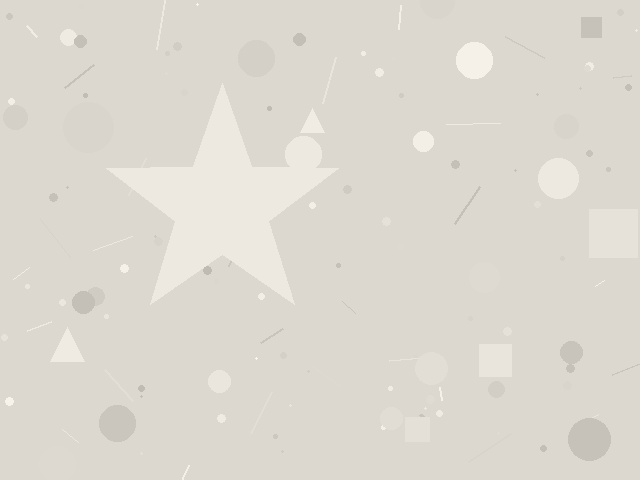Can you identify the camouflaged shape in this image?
The camouflaged shape is a star.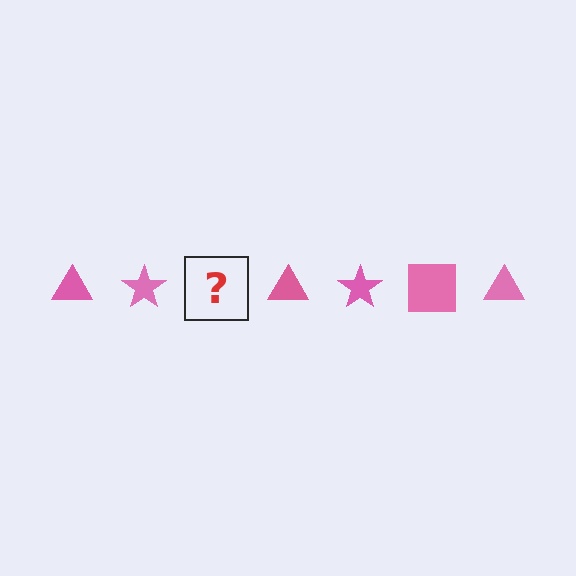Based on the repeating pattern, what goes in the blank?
The blank should be a pink square.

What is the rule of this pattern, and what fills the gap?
The rule is that the pattern cycles through triangle, star, square shapes in pink. The gap should be filled with a pink square.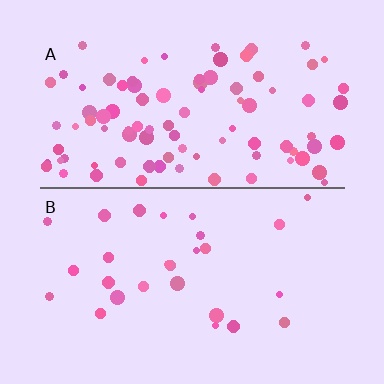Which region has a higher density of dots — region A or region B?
A (the top).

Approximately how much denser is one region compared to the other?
Approximately 3.3× — region A over region B.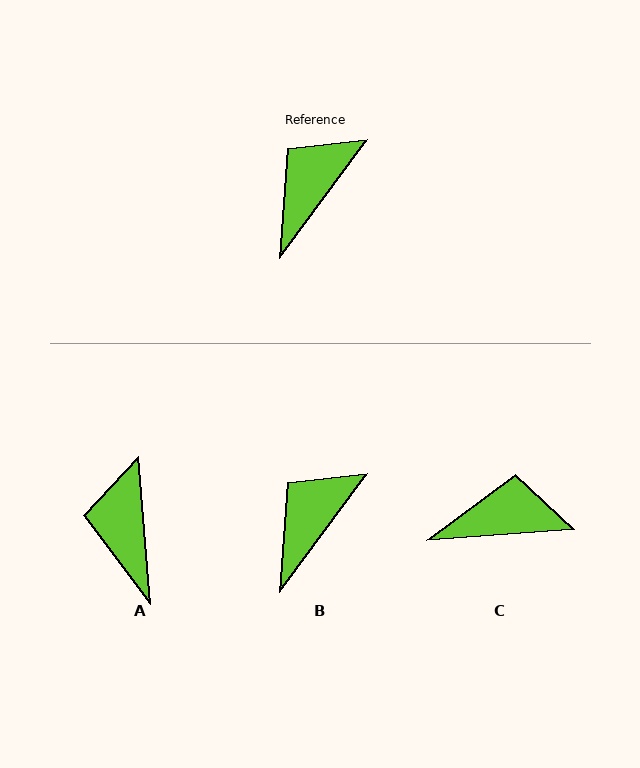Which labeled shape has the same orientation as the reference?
B.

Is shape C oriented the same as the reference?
No, it is off by about 49 degrees.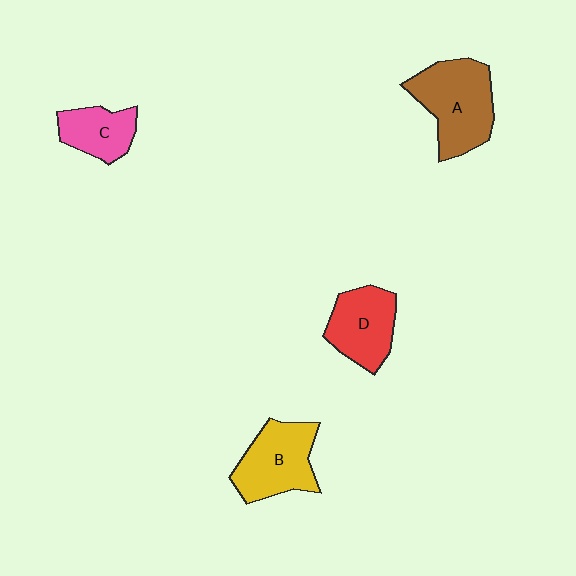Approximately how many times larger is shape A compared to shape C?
Approximately 1.7 times.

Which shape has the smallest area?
Shape C (pink).